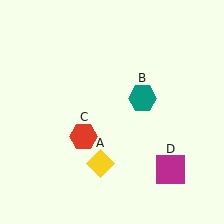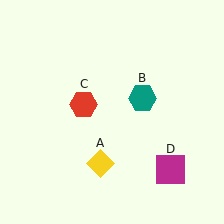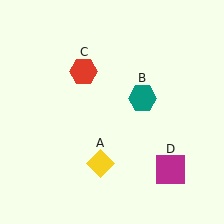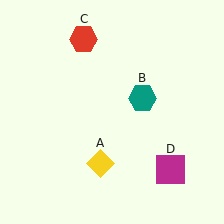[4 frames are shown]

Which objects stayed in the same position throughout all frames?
Yellow diamond (object A) and teal hexagon (object B) and magenta square (object D) remained stationary.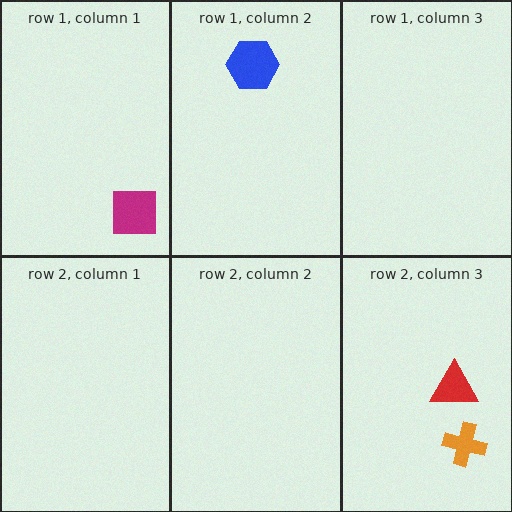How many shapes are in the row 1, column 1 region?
1.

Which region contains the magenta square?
The row 1, column 1 region.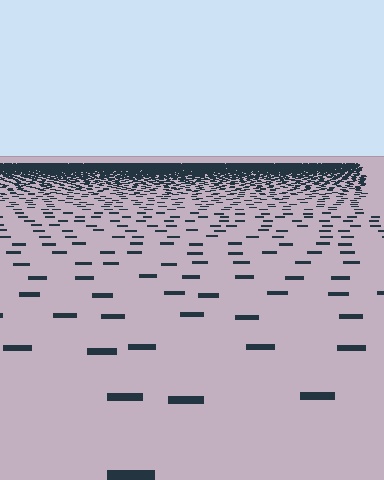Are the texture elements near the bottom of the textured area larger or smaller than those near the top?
Larger. Near the bottom, elements are closer to the viewer and appear at a bigger on-screen size.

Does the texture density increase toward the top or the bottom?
Density increases toward the top.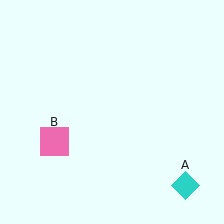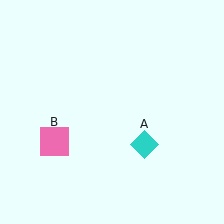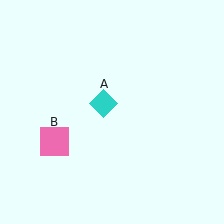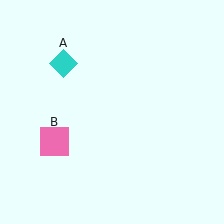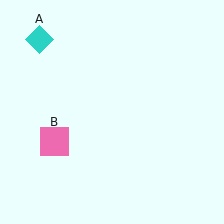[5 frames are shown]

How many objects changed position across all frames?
1 object changed position: cyan diamond (object A).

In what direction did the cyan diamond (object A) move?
The cyan diamond (object A) moved up and to the left.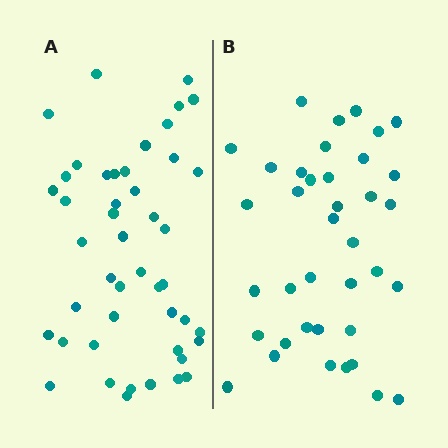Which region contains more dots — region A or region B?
Region A (the left region) has more dots.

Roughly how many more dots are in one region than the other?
Region A has roughly 8 or so more dots than region B.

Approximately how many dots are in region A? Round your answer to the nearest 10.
About 50 dots. (The exact count is 46, which rounds to 50.)